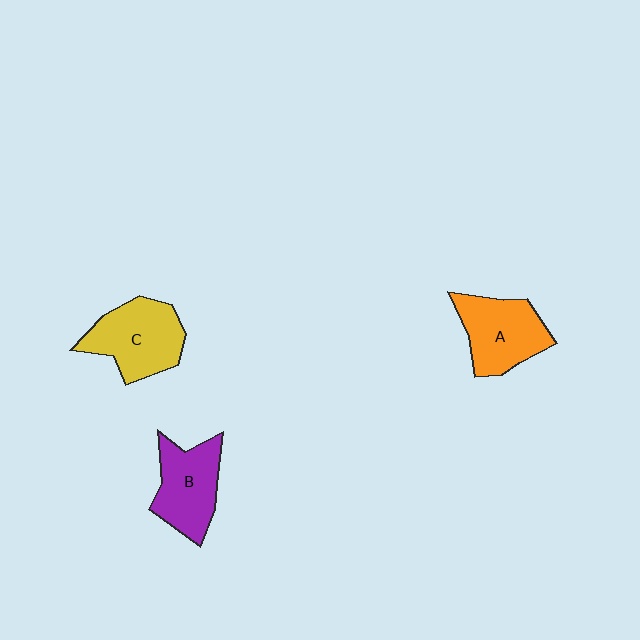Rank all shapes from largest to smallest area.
From largest to smallest: C (yellow), A (orange), B (purple).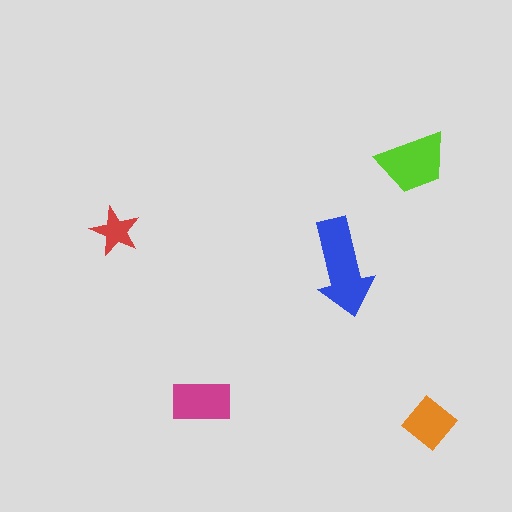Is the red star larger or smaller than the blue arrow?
Smaller.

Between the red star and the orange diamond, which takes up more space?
The orange diamond.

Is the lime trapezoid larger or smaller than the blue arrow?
Smaller.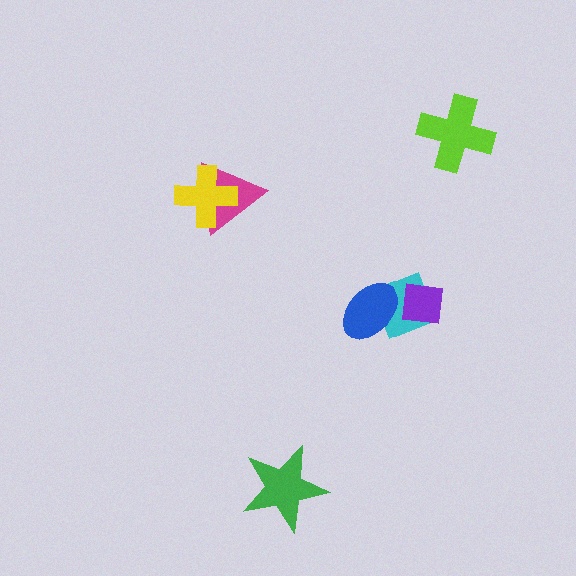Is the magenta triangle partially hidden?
Yes, it is partially covered by another shape.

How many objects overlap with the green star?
0 objects overlap with the green star.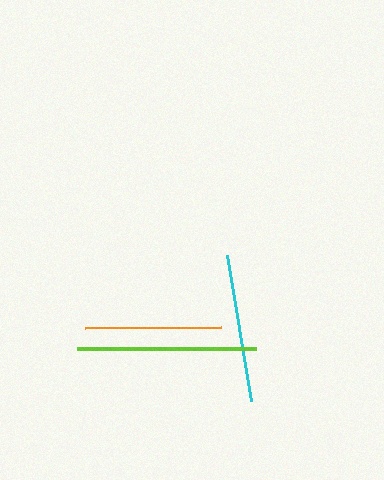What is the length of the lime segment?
The lime segment is approximately 179 pixels long.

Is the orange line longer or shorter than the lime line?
The lime line is longer than the orange line.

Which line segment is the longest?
The lime line is the longest at approximately 179 pixels.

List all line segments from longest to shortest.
From longest to shortest: lime, cyan, orange.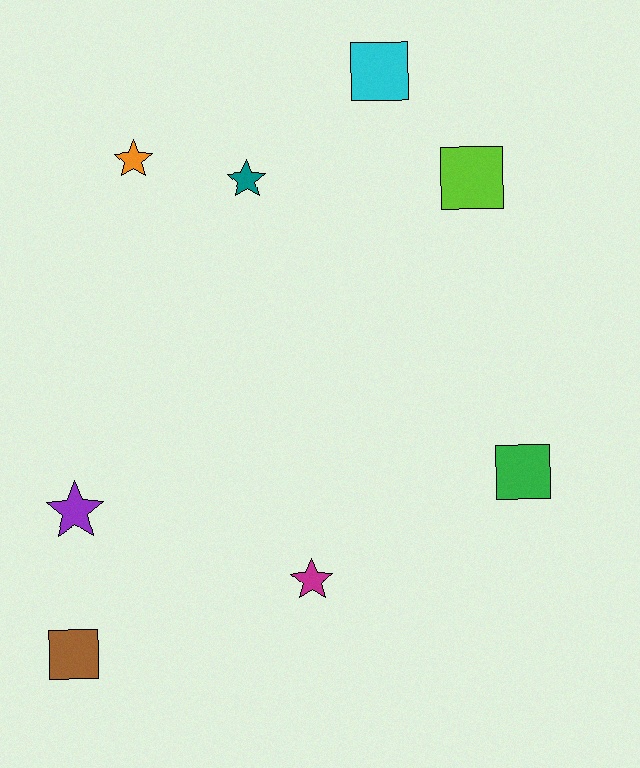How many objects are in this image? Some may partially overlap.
There are 8 objects.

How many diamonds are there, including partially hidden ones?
There are no diamonds.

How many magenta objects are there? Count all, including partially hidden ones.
There is 1 magenta object.